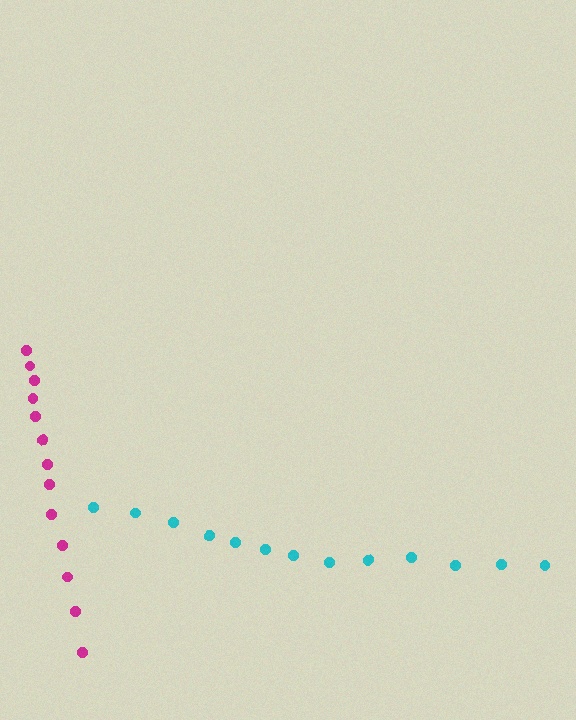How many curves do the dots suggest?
There are 2 distinct paths.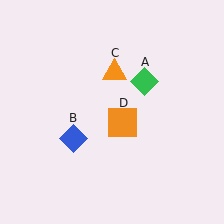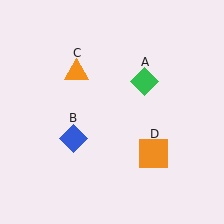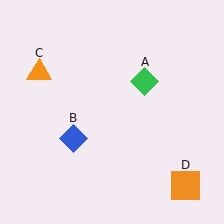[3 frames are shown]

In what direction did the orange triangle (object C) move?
The orange triangle (object C) moved left.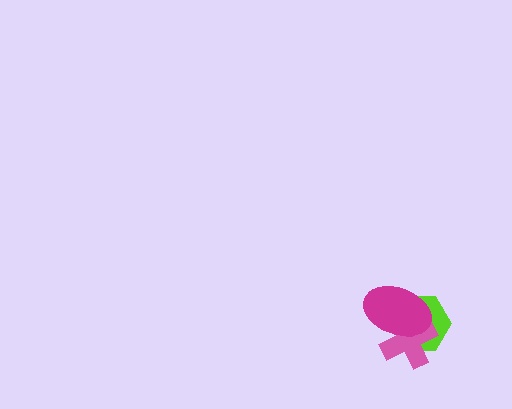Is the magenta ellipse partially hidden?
No, no other shape covers it.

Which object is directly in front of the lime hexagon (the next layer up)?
The pink cross is directly in front of the lime hexagon.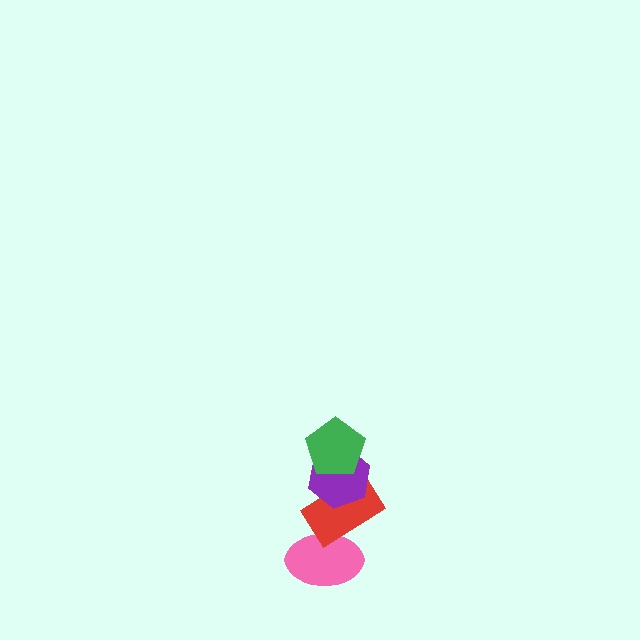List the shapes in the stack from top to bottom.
From top to bottom: the green pentagon, the purple hexagon, the red rectangle, the pink ellipse.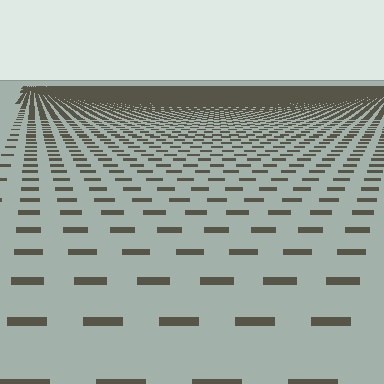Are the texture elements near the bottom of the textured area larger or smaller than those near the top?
Larger. Near the bottom, elements are closer to the viewer and appear at a bigger on-screen size.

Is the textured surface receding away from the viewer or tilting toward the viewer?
The surface is receding away from the viewer. Texture elements get smaller and denser toward the top.